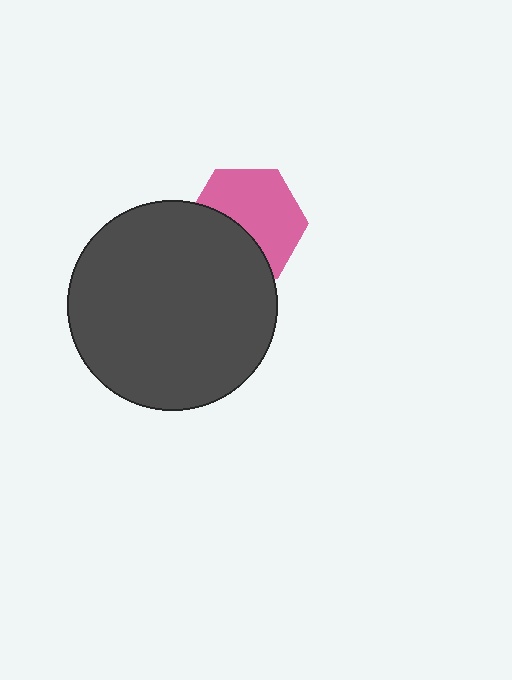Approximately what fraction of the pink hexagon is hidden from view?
Roughly 40% of the pink hexagon is hidden behind the dark gray circle.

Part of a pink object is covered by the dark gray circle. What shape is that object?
It is a hexagon.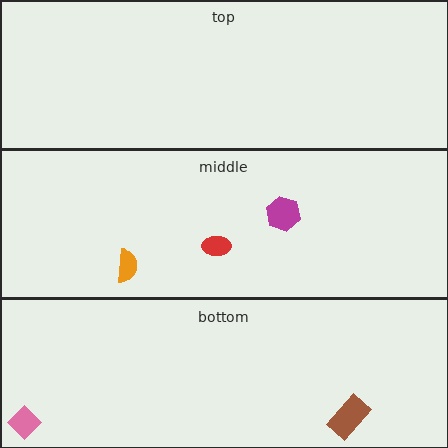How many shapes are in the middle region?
3.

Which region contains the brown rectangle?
The bottom region.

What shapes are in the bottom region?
The pink diamond, the brown rectangle.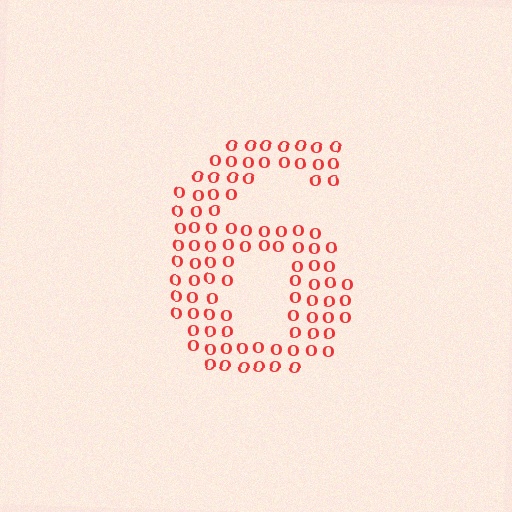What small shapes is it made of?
It is made of small letter O's.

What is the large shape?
The large shape is the digit 6.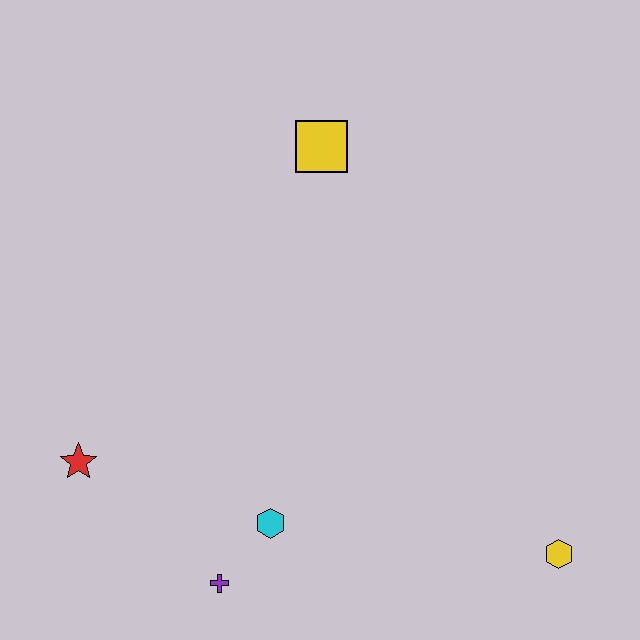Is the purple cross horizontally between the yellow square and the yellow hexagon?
No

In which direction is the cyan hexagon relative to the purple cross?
The cyan hexagon is above the purple cross.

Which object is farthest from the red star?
The yellow hexagon is farthest from the red star.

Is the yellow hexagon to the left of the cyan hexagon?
No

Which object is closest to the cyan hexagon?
The purple cross is closest to the cyan hexagon.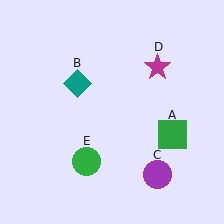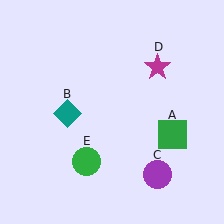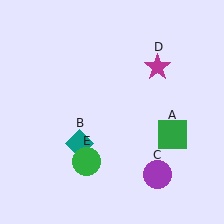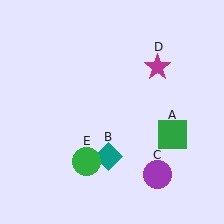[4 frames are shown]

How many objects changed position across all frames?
1 object changed position: teal diamond (object B).